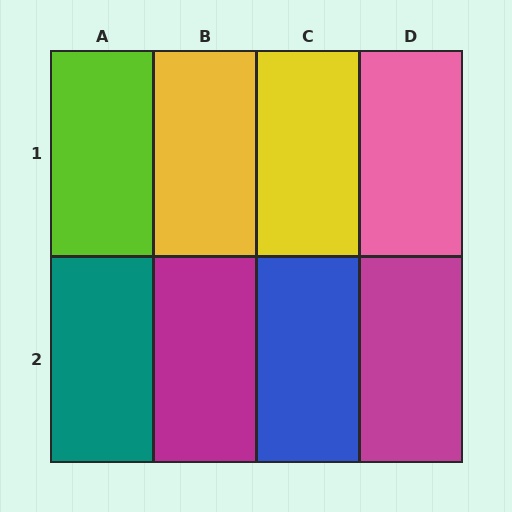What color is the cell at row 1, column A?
Lime.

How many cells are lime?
1 cell is lime.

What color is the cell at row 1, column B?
Yellow.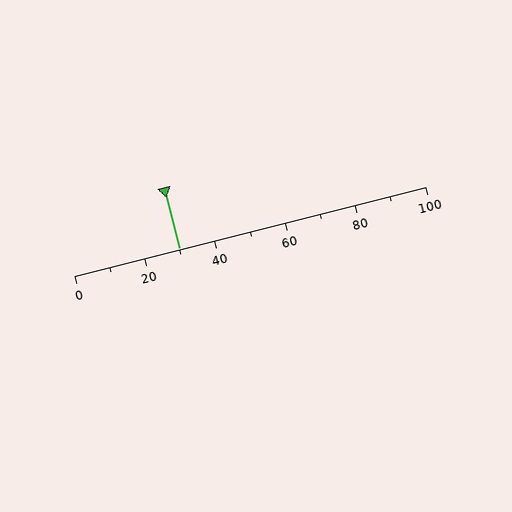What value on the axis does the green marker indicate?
The marker indicates approximately 30.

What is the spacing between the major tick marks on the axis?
The major ticks are spaced 20 apart.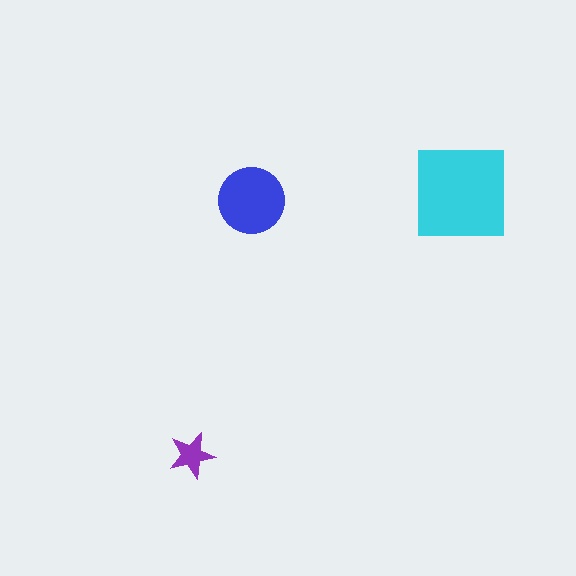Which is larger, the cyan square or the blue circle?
The cyan square.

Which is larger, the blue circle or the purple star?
The blue circle.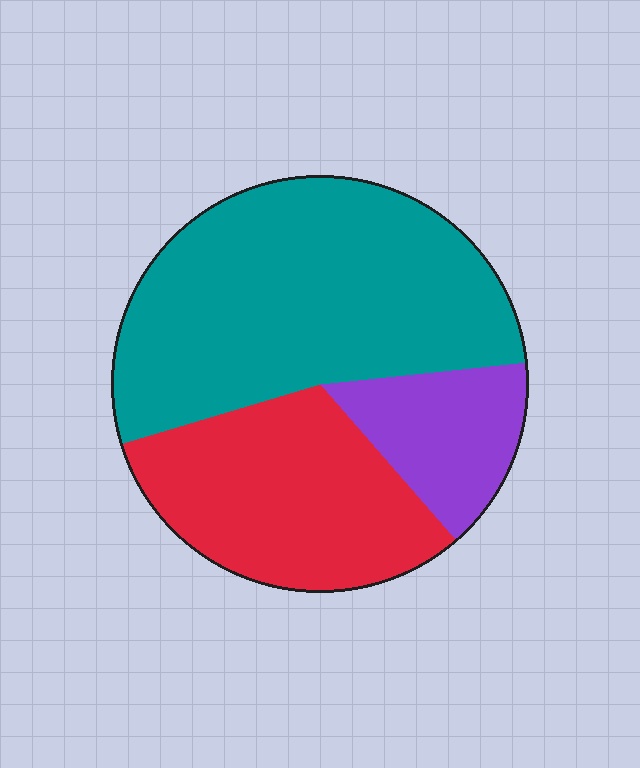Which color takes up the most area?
Teal, at roughly 55%.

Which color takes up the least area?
Purple, at roughly 15%.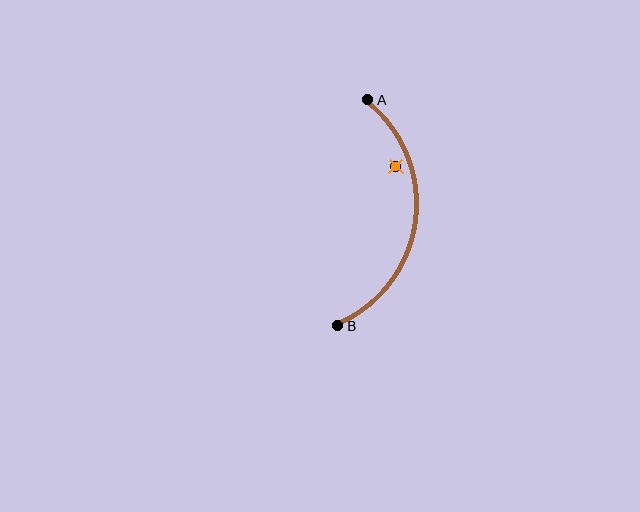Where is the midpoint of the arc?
The arc midpoint is the point on the curve farthest from the straight line joining A and B. It sits to the right of that line.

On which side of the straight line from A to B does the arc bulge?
The arc bulges to the right of the straight line connecting A and B.